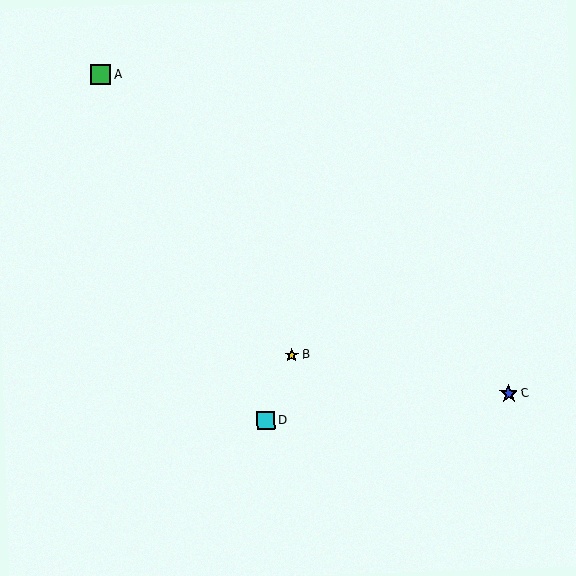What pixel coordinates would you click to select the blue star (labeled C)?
Click at (509, 394) to select the blue star C.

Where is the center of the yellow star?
The center of the yellow star is at (292, 355).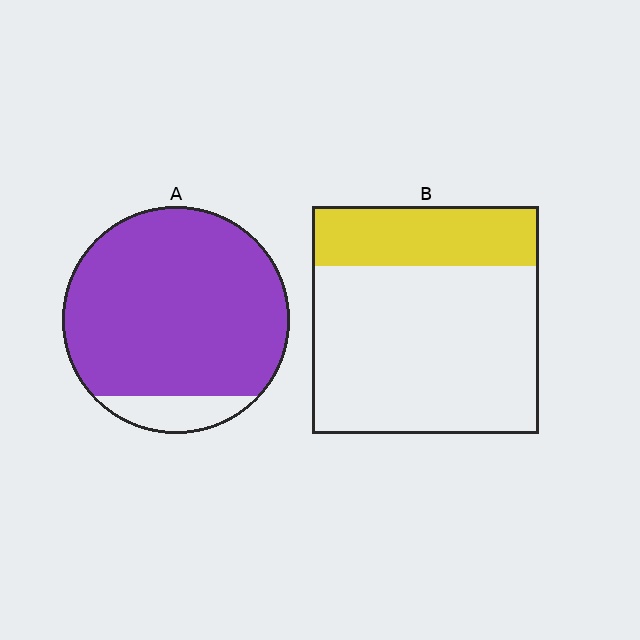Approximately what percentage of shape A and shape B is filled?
A is approximately 90% and B is approximately 25%.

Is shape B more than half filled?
No.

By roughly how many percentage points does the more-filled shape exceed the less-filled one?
By roughly 65 percentage points (A over B).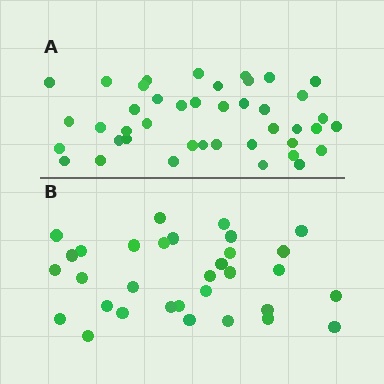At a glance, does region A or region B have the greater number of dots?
Region A (the top region) has more dots.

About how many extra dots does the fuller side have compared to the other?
Region A has roughly 10 or so more dots than region B.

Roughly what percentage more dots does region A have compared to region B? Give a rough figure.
About 30% more.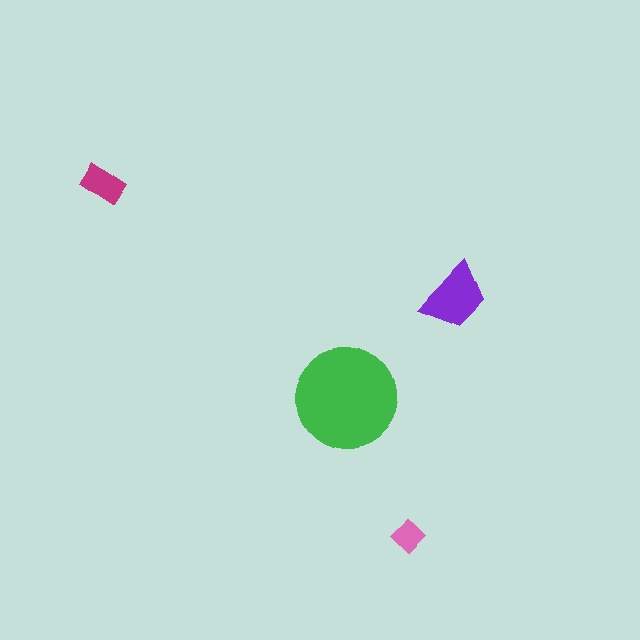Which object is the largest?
The green circle.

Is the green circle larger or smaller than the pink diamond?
Larger.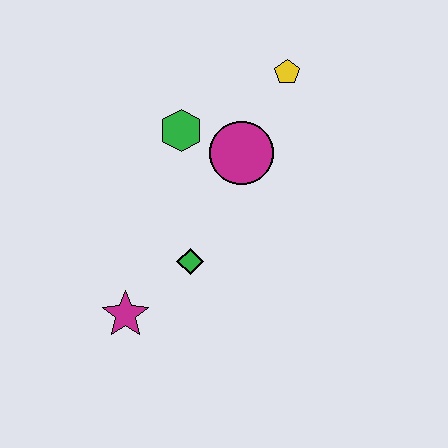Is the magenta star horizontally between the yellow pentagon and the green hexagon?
No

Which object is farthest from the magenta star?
The yellow pentagon is farthest from the magenta star.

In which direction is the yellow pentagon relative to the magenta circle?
The yellow pentagon is above the magenta circle.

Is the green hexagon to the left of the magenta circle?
Yes